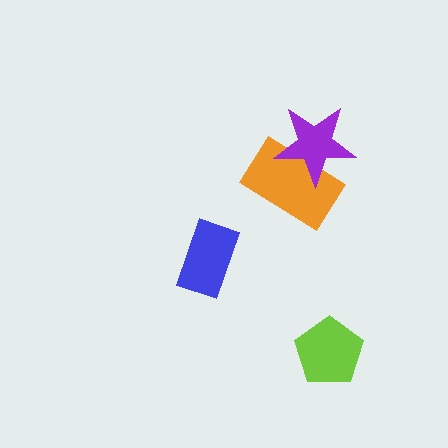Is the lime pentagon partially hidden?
No, no other shape covers it.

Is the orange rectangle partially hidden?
Yes, it is partially covered by another shape.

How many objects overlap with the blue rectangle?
0 objects overlap with the blue rectangle.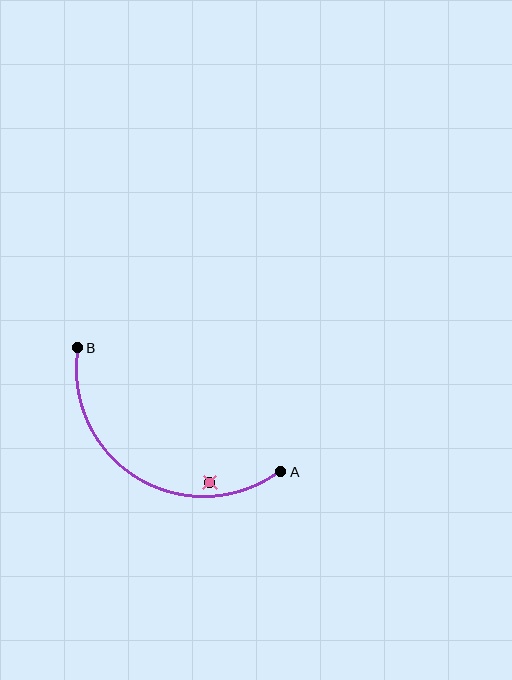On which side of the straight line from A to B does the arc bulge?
The arc bulges below the straight line connecting A and B.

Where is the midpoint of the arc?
The arc midpoint is the point on the curve farthest from the straight line joining A and B. It sits below that line.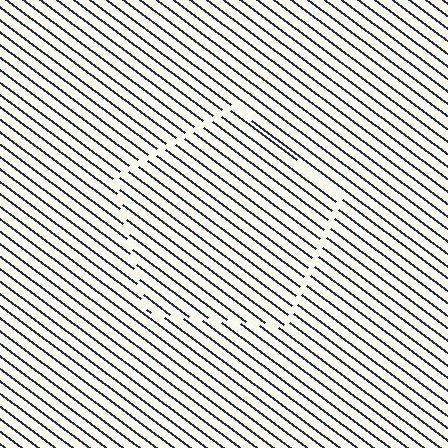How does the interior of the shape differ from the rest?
The interior of the shape contains the same grating, shifted by half a period — the contour is defined by the phase discontinuity where line-ends from the inner and outer gratings abut.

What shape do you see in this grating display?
An illusory pentagon. The interior of the shape contains the same grating, shifted by half a period — the contour is defined by the phase discontinuity where line-ends from the inner and outer gratings abut.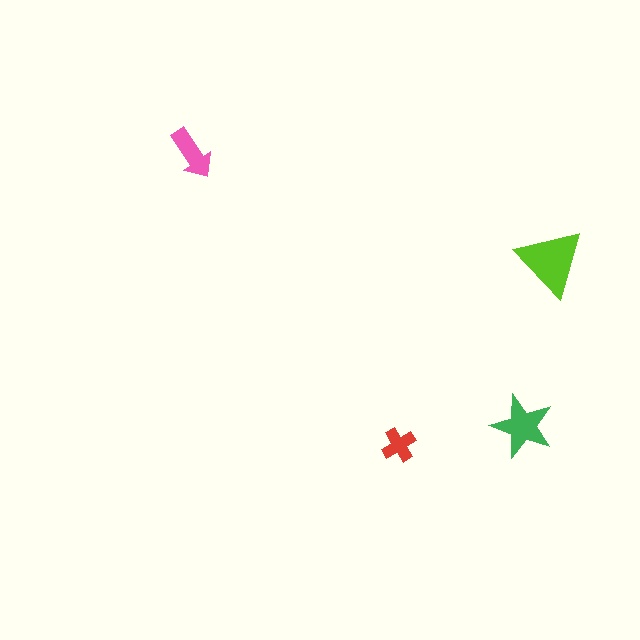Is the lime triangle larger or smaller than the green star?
Larger.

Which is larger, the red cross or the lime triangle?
The lime triangle.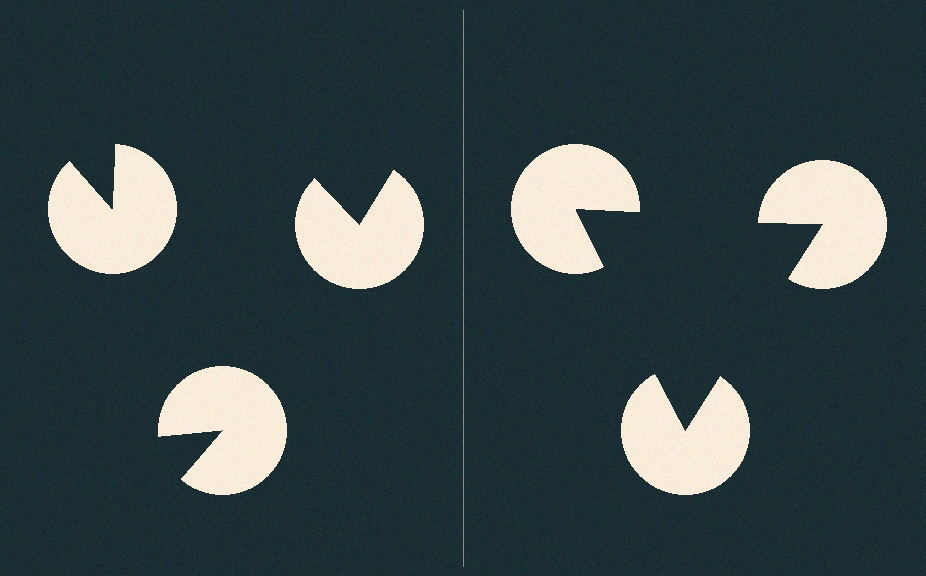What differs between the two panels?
The pac-man discs are positioned identically on both sides; only the wedge orientations differ. On the right they align to a triangle; on the left they are misaligned.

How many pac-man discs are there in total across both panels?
6 — 3 on each side.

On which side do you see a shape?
An illusory triangle appears on the right side. On the left side the wedge cuts are rotated, so no coherent shape forms.